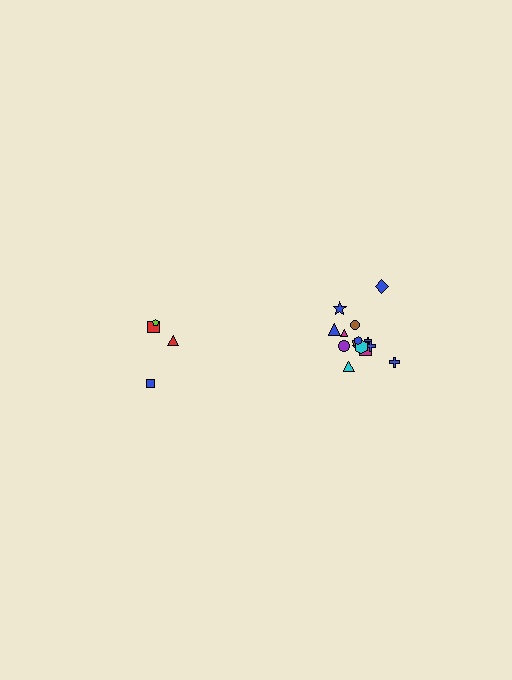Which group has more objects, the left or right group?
The right group.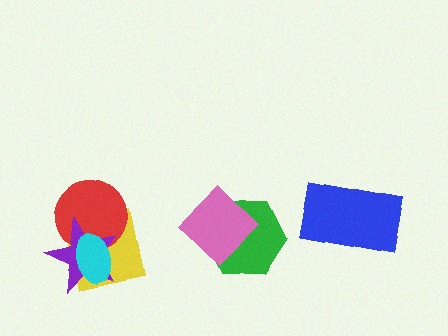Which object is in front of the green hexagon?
The pink diamond is in front of the green hexagon.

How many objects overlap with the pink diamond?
1 object overlaps with the pink diamond.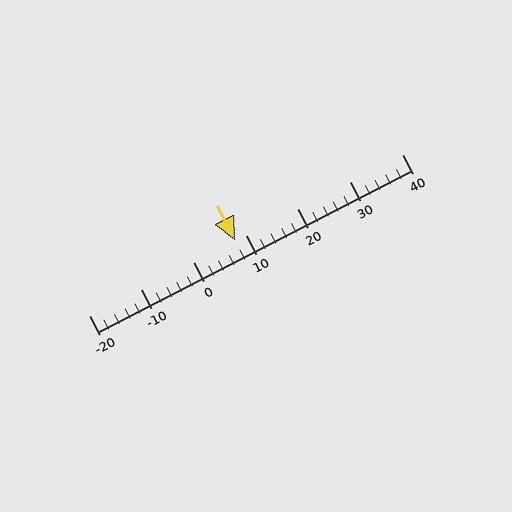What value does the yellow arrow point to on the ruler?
The yellow arrow points to approximately 8.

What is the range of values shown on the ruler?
The ruler shows values from -20 to 40.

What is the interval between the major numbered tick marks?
The major tick marks are spaced 10 units apart.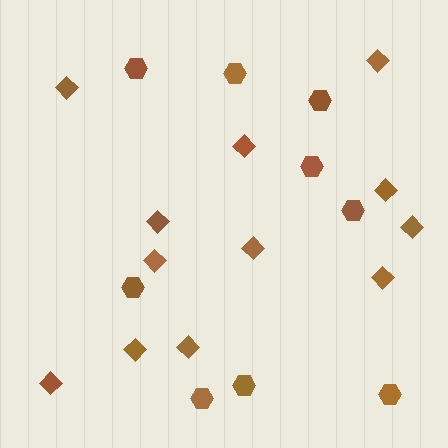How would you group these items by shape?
There are 2 groups: one group of hexagons (9) and one group of diamonds (12).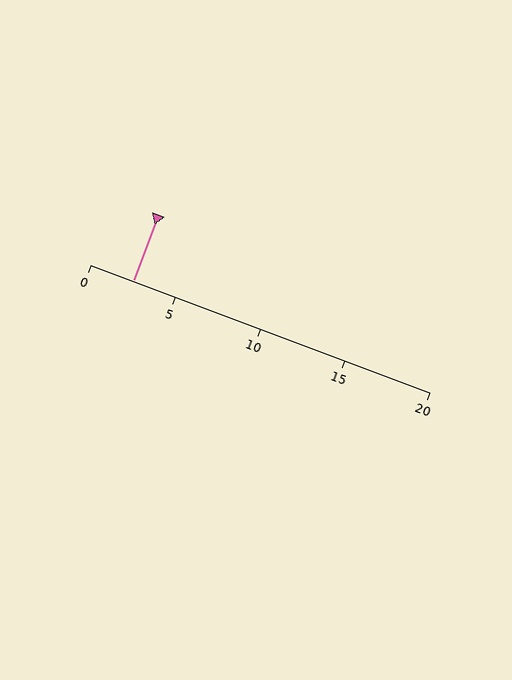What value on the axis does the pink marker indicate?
The marker indicates approximately 2.5.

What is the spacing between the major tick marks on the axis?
The major ticks are spaced 5 apart.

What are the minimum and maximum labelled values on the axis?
The axis runs from 0 to 20.